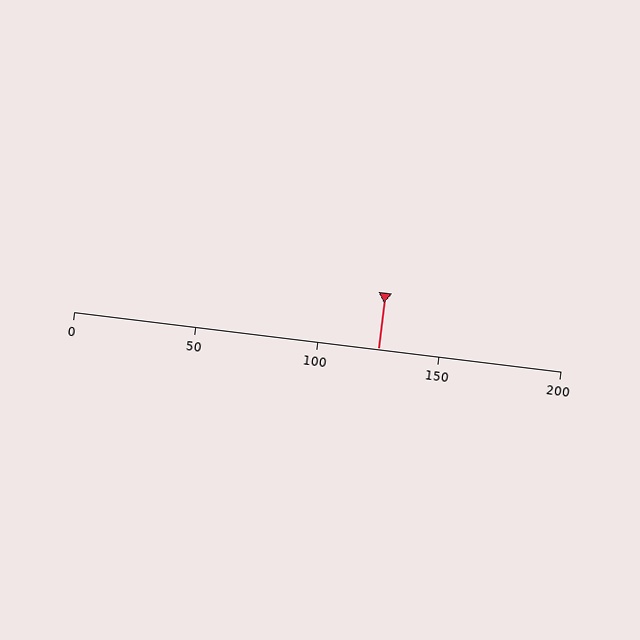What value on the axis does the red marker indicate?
The marker indicates approximately 125.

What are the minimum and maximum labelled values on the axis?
The axis runs from 0 to 200.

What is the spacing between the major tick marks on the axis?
The major ticks are spaced 50 apart.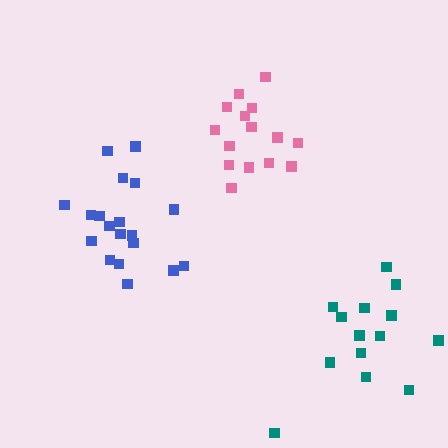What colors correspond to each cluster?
The clusters are colored: blue, pink, teal.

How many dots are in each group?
Group 1: 19 dots, Group 2: 15 dots, Group 3: 14 dots (48 total).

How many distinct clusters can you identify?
There are 3 distinct clusters.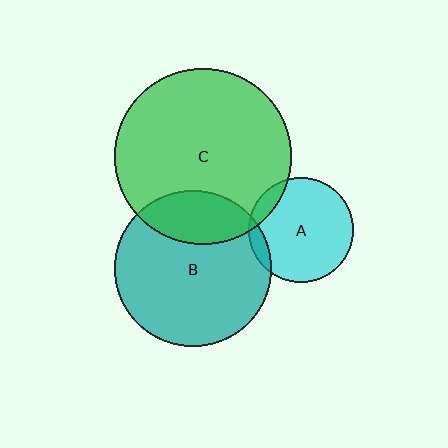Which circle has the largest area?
Circle C (green).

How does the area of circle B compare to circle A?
Approximately 2.2 times.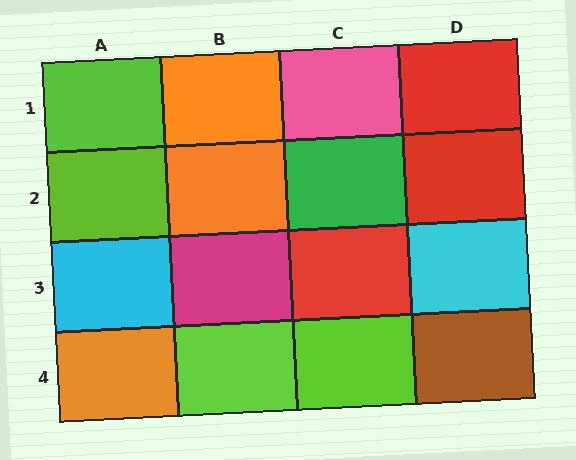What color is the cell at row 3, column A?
Cyan.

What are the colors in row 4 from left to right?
Orange, lime, lime, brown.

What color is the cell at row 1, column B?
Orange.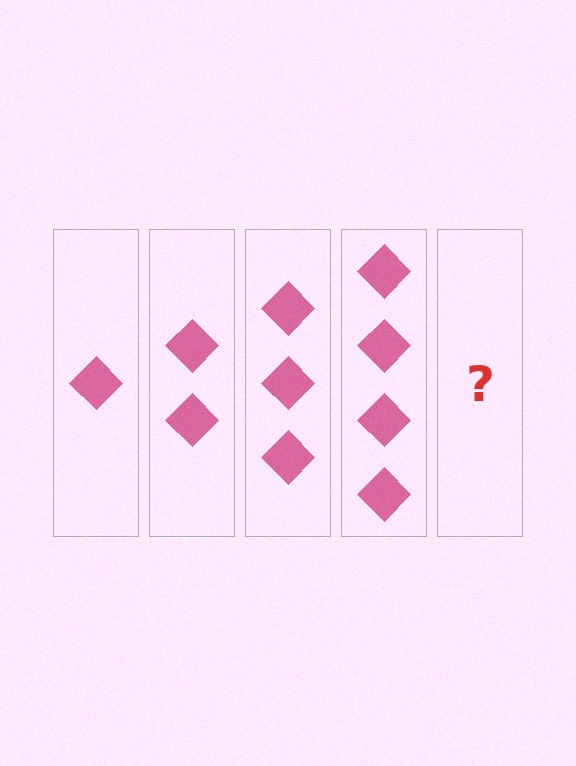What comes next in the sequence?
The next element should be 5 diamonds.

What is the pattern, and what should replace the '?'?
The pattern is that each step adds one more diamond. The '?' should be 5 diamonds.